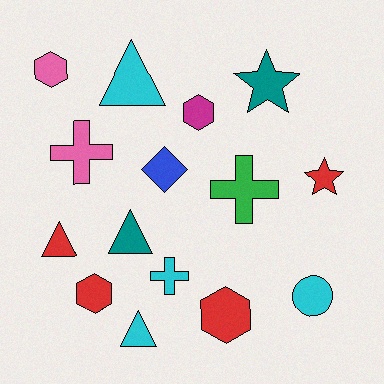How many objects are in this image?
There are 15 objects.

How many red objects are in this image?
There are 4 red objects.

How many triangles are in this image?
There are 4 triangles.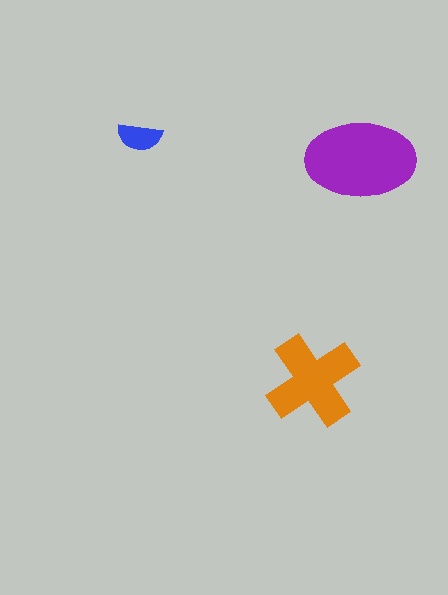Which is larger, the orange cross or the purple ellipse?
The purple ellipse.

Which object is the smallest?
The blue semicircle.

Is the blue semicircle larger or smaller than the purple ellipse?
Smaller.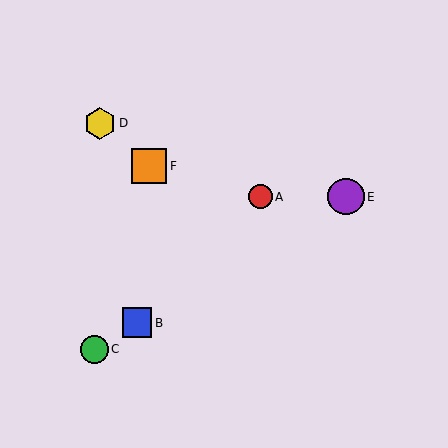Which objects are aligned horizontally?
Objects A, E are aligned horizontally.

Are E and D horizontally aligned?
No, E is at y≈197 and D is at y≈123.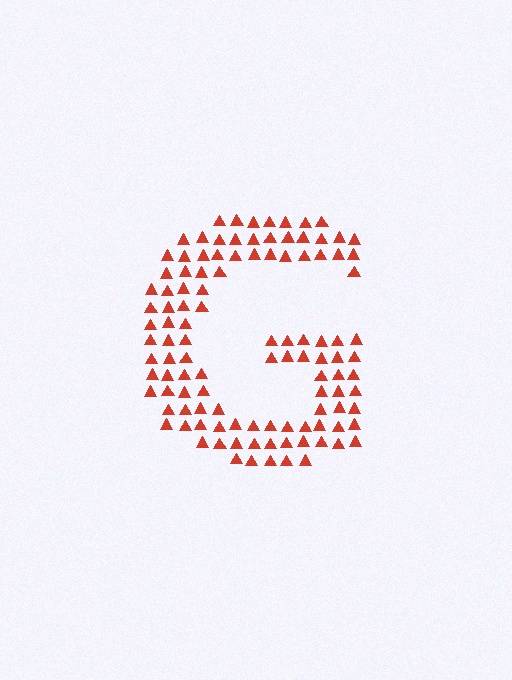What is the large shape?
The large shape is the letter G.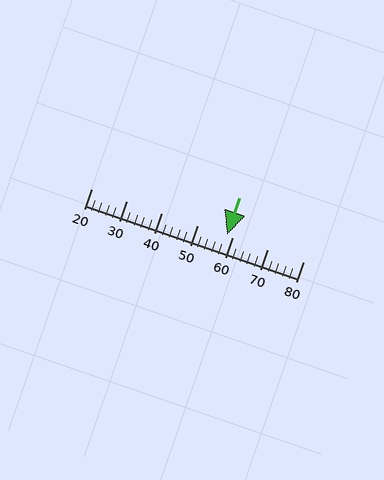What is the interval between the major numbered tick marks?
The major tick marks are spaced 10 units apart.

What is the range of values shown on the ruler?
The ruler shows values from 20 to 80.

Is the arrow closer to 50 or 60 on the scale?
The arrow is closer to 60.